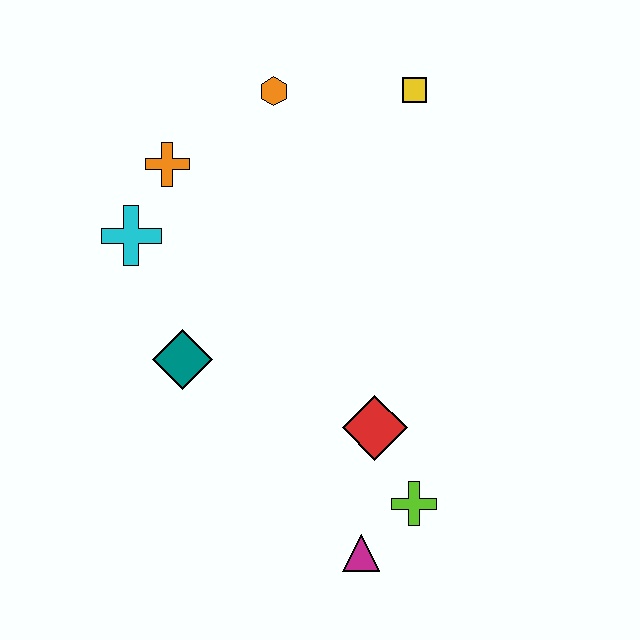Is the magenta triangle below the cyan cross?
Yes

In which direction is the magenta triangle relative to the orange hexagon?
The magenta triangle is below the orange hexagon.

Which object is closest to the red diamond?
The lime cross is closest to the red diamond.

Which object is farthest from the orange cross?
The magenta triangle is farthest from the orange cross.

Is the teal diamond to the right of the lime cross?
No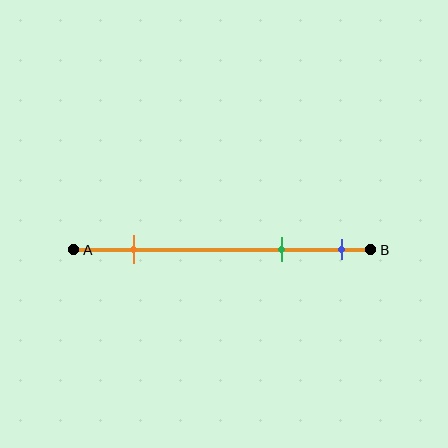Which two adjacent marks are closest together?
The green and blue marks are the closest adjacent pair.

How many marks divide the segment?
There are 3 marks dividing the segment.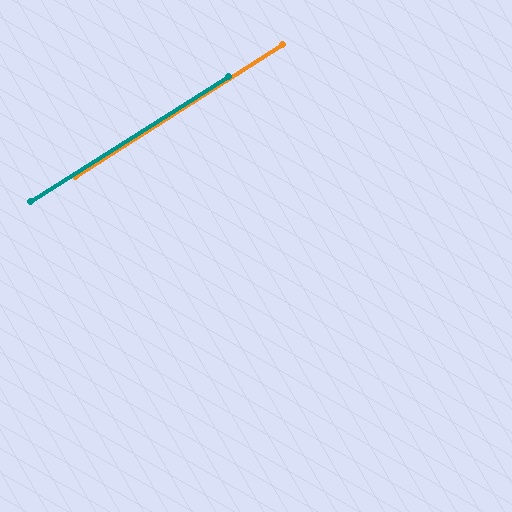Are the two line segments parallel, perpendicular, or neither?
Parallel — their directions differ by only 0.2°.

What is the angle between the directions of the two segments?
Approximately 0 degrees.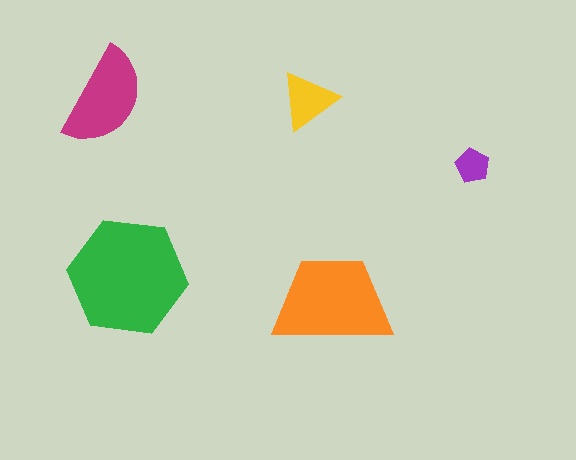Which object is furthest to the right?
The purple pentagon is rightmost.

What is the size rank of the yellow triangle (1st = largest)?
4th.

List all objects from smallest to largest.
The purple pentagon, the yellow triangle, the magenta semicircle, the orange trapezoid, the green hexagon.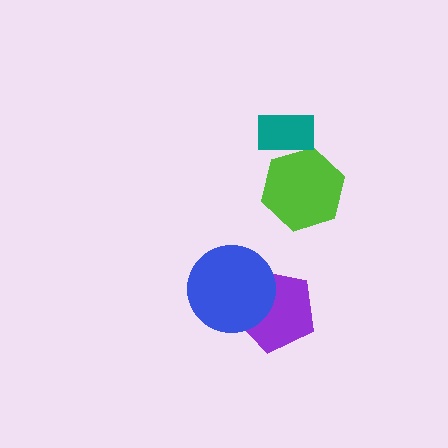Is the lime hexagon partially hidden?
Yes, it is partially covered by another shape.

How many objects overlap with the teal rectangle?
1 object overlaps with the teal rectangle.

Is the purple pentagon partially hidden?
Yes, it is partially covered by another shape.